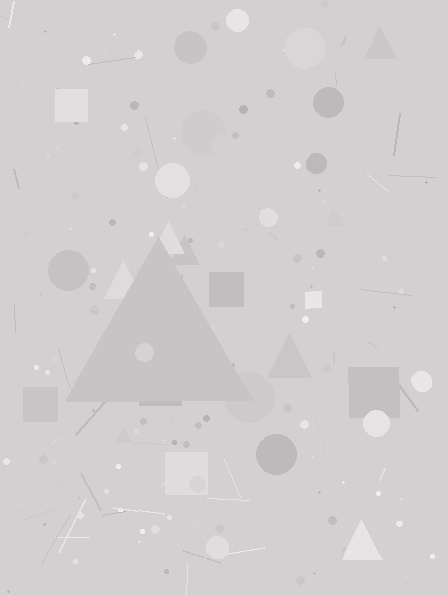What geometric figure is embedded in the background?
A triangle is embedded in the background.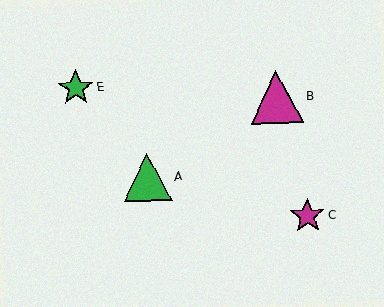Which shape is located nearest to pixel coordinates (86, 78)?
The green star (labeled E) at (76, 88) is nearest to that location.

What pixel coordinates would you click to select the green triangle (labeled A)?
Click at (147, 177) to select the green triangle A.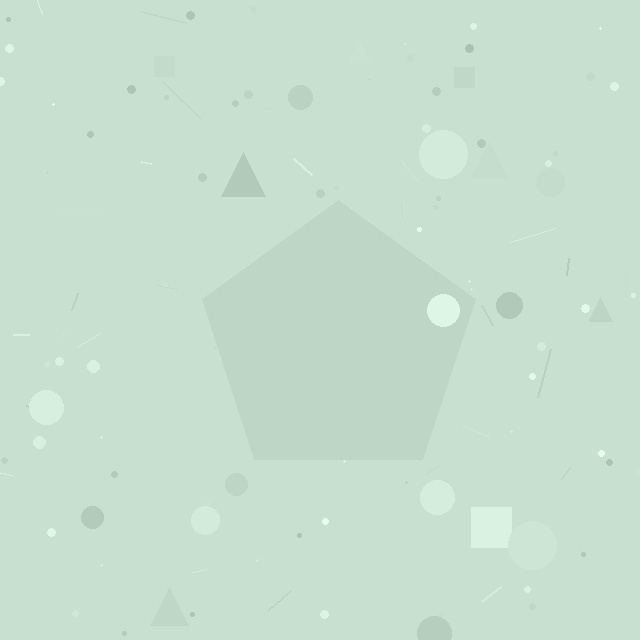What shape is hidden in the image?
A pentagon is hidden in the image.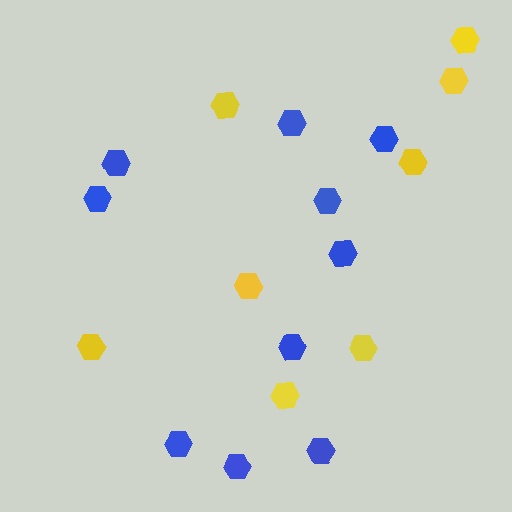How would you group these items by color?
There are 2 groups: one group of blue hexagons (10) and one group of yellow hexagons (8).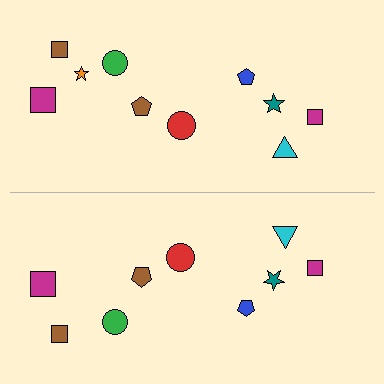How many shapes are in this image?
There are 19 shapes in this image.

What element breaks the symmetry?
A orange star is missing from the bottom side.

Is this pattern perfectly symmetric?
No, the pattern is not perfectly symmetric. A orange star is missing from the bottom side.